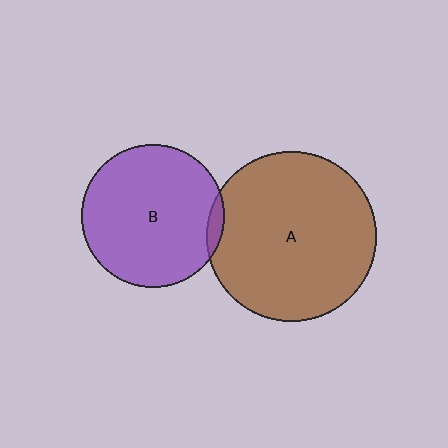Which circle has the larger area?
Circle A (brown).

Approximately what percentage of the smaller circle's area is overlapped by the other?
Approximately 5%.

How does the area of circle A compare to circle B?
Approximately 1.4 times.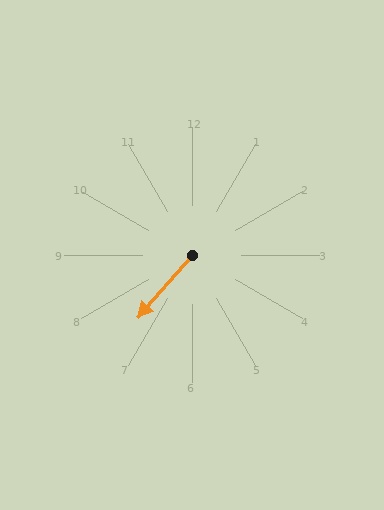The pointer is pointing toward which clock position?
Roughly 7 o'clock.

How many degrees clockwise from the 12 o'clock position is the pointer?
Approximately 221 degrees.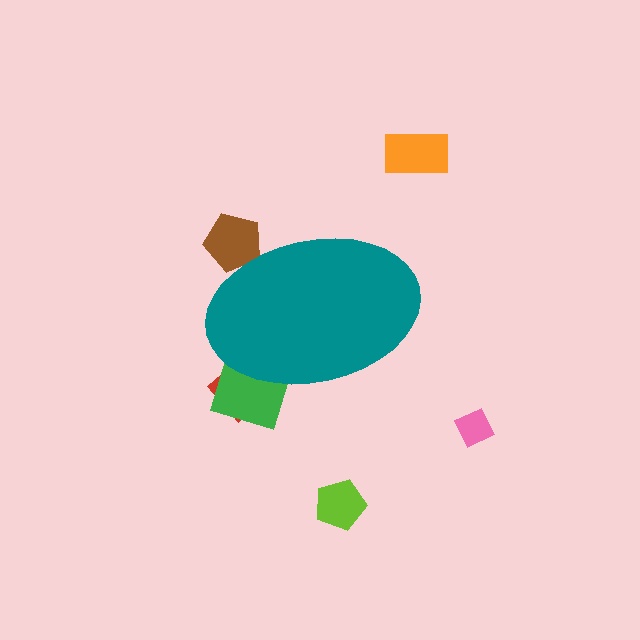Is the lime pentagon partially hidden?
No, the lime pentagon is fully visible.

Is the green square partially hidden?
Yes, the green square is partially hidden behind the teal ellipse.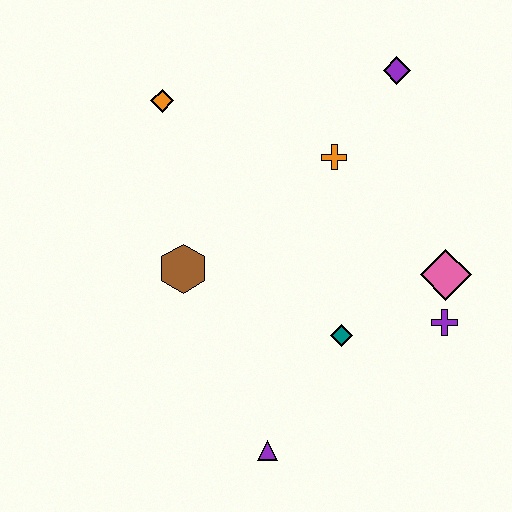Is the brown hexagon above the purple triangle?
Yes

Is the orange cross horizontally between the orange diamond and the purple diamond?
Yes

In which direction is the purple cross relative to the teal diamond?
The purple cross is to the right of the teal diamond.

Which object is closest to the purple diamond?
The orange cross is closest to the purple diamond.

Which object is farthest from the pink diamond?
The orange diamond is farthest from the pink diamond.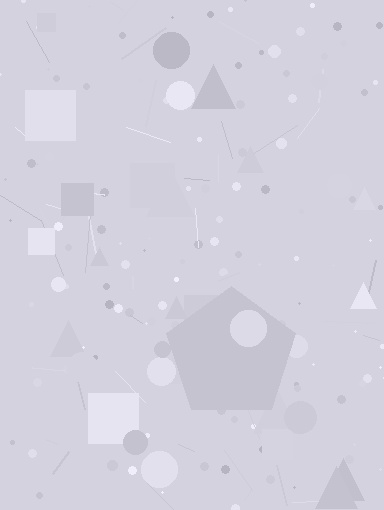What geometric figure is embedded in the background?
A pentagon is embedded in the background.